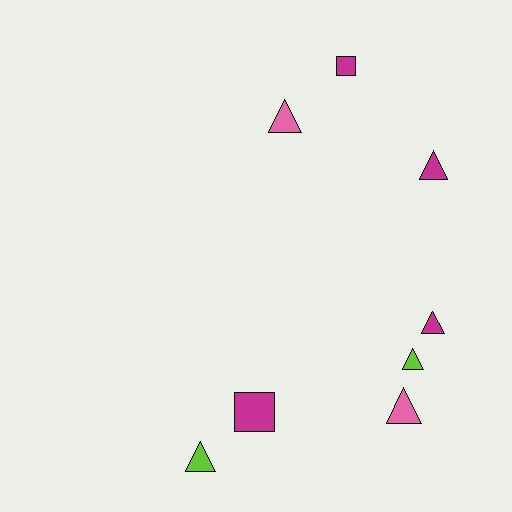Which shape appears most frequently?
Triangle, with 6 objects.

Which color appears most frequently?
Magenta, with 4 objects.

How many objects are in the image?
There are 8 objects.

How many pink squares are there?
There are no pink squares.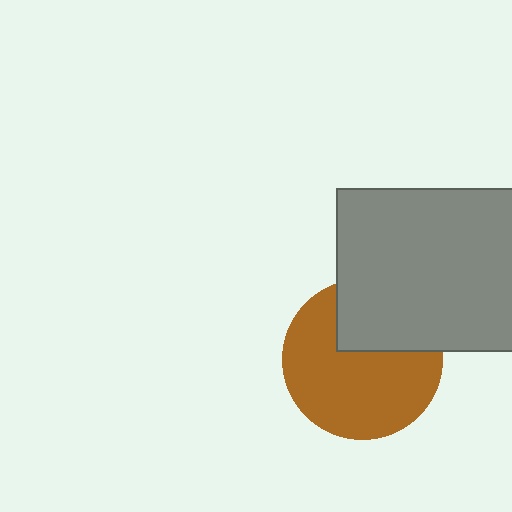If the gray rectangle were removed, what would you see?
You would see the complete brown circle.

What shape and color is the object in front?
The object in front is a gray rectangle.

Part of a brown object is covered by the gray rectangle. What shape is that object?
It is a circle.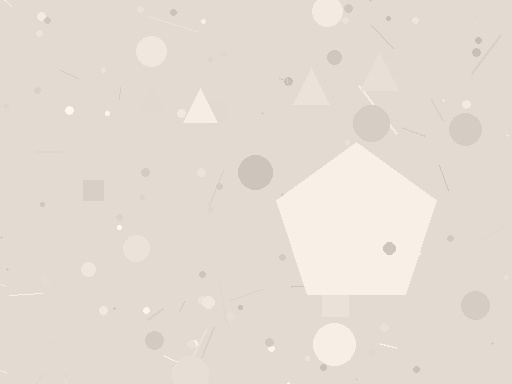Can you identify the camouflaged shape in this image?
The camouflaged shape is a pentagon.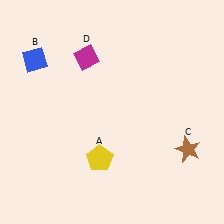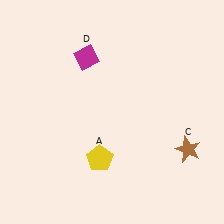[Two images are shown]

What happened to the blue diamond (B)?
The blue diamond (B) was removed in Image 2. It was in the top-left area of Image 1.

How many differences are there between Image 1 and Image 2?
There is 1 difference between the two images.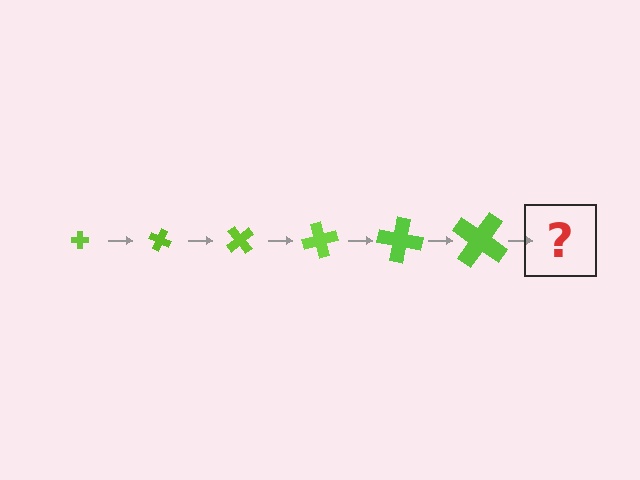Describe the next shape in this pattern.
It should be a cross, larger than the previous one and rotated 150 degrees from the start.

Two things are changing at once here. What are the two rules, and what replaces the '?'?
The two rules are that the cross grows larger each step and it rotates 25 degrees each step. The '?' should be a cross, larger than the previous one and rotated 150 degrees from the start.